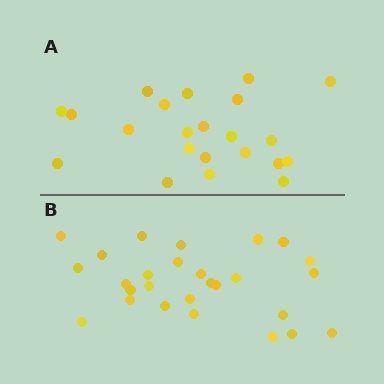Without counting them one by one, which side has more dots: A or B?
Region B (the bottom region) has more dots.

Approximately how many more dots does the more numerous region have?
Region B has about 5 more dots than region A.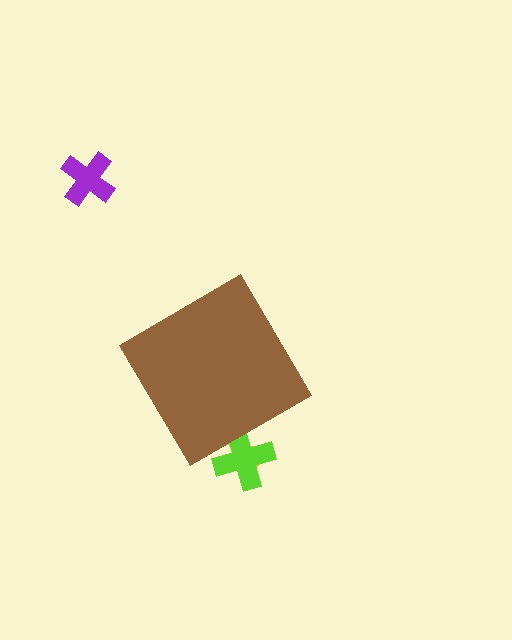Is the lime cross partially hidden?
Yes, the lime cross is partially hidden behind the brown diamond.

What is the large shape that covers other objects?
A brown diamond.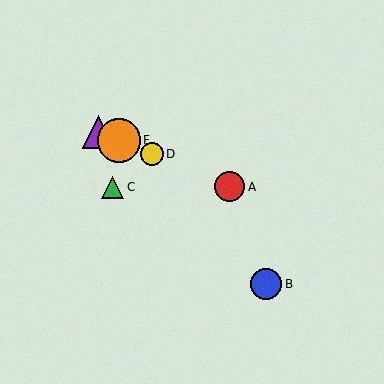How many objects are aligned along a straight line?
4 objects (A, D, E, F) are aligned along a straight line.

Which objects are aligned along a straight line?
Objects A, D, E, F are aligned along a straight line.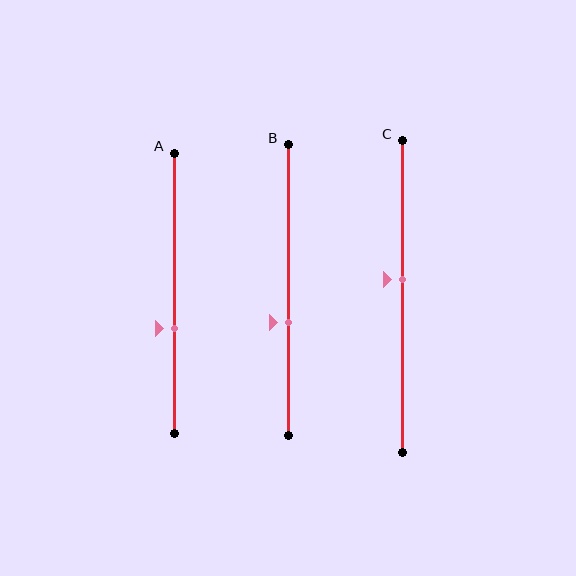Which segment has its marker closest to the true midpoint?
Segment C has its marker closest to the true midpoint.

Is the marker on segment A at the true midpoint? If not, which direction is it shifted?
No, the marker on segment A is shifted downward by about 12% of the segment length.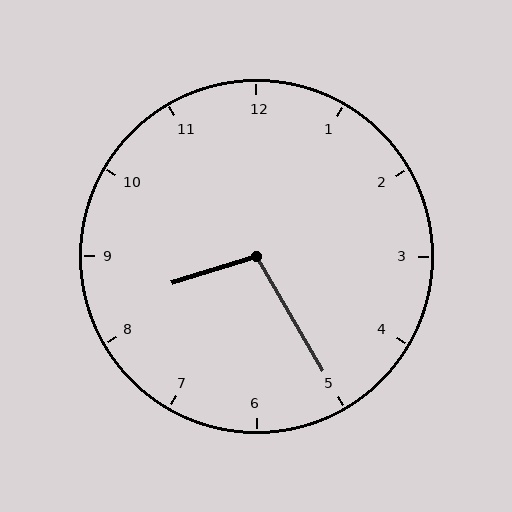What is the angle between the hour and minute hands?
Approximately 102 degrees.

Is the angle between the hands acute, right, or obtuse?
It is obtuse.